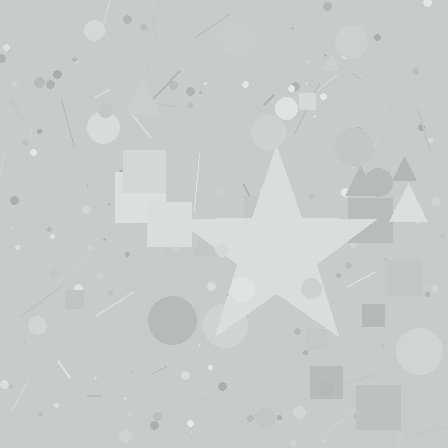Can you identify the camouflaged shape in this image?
The camouflaged shape is a star.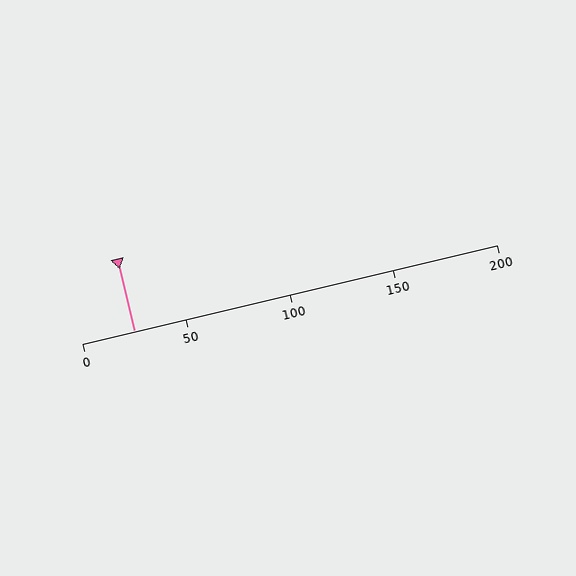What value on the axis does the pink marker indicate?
The marker indicates approximately 25.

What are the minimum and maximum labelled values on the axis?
The axis runs from 0 to 200.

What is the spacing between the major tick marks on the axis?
The major ticks are spaced 50 apart.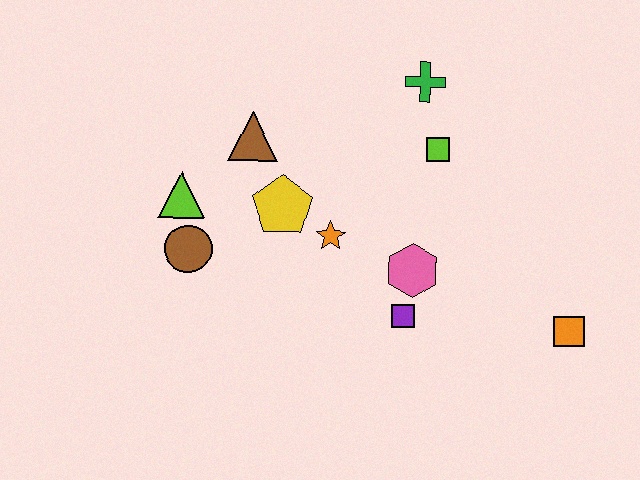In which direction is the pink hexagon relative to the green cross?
The pink hexagon is below the green cross.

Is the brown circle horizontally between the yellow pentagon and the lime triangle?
Yes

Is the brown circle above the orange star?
No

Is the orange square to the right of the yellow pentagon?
Yes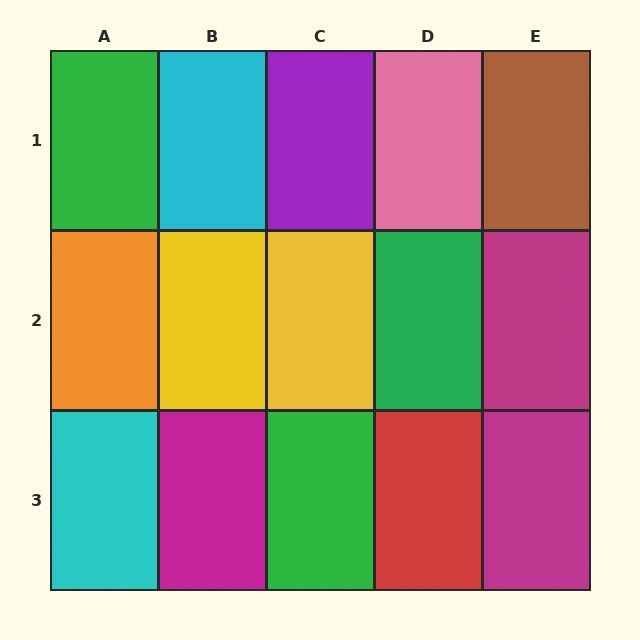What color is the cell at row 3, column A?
Cyan.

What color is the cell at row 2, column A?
Orange.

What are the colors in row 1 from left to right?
Green, cyan, purple, pink, brown.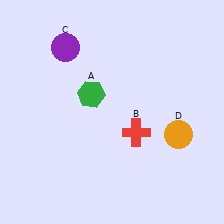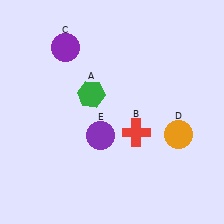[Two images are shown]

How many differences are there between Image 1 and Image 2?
There is 1 difference between the two images.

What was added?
A purple circle (E) was added in Image 2.